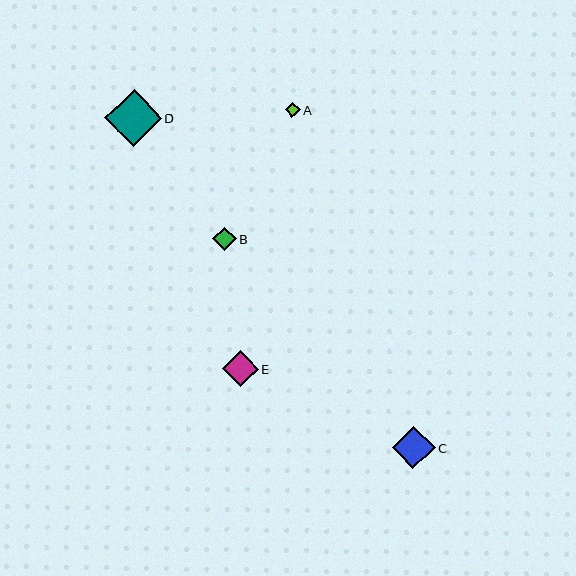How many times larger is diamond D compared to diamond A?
Diamond D is approximately 3.7 times the size of diamond A.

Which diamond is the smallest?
Diamond A is the smallest with a size of approximately 15 pixels.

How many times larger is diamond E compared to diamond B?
Diamond E is approximately 1.5 times the size of diamond B.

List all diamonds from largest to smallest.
From largest to smallest: D, C, E, B, A.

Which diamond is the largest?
Diamond D is the largest with a size of approximately 57 pixels.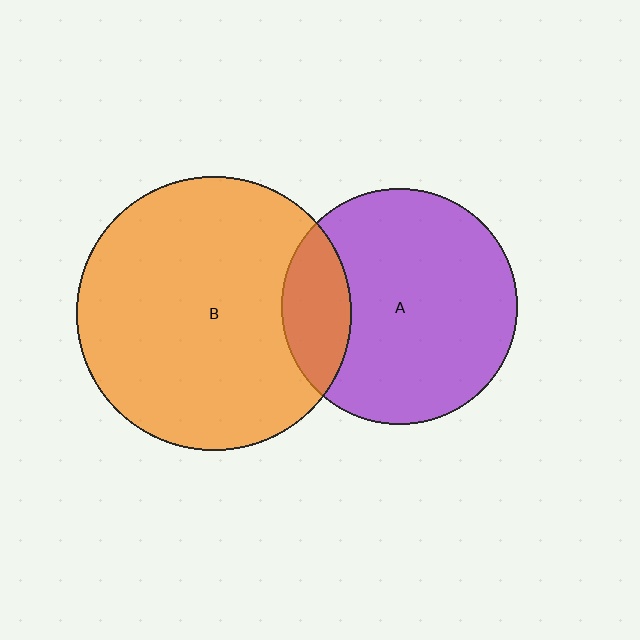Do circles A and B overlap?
Yes.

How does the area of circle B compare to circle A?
Approximately 1.4 times.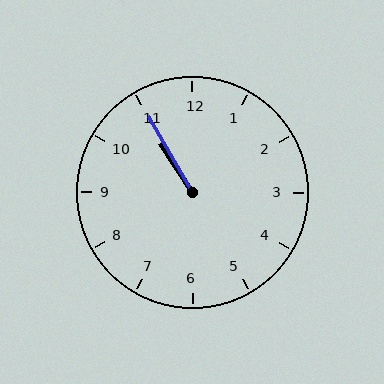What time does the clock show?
10:55.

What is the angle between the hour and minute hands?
Approximately 2 degrees.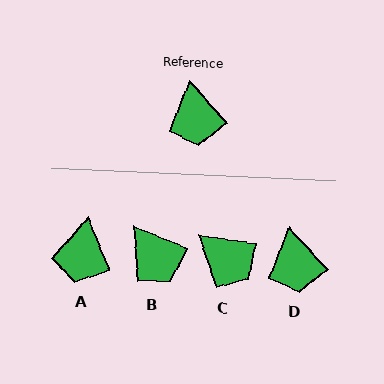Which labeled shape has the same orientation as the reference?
D.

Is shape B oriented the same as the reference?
No, it is off by about 25 degrees.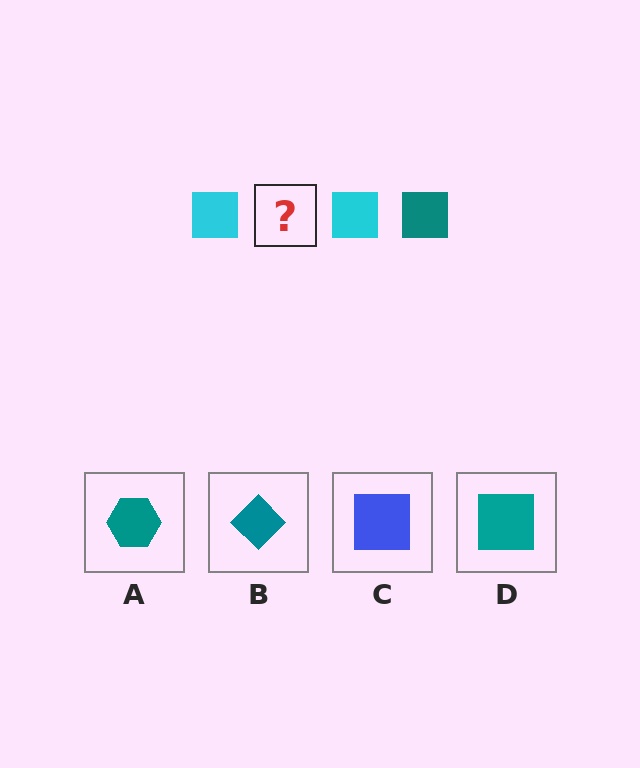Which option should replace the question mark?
Option D.